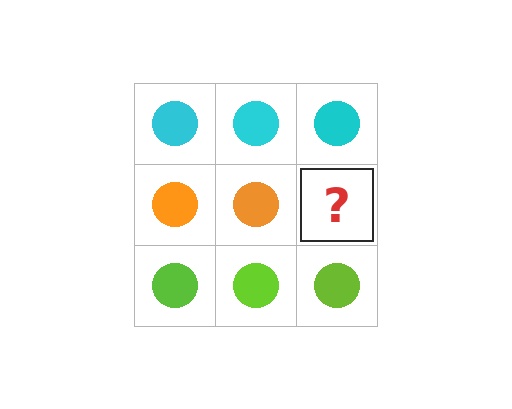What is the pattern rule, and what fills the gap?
The rule is that each row has a consistent color. The gap should be filled with an orange circle.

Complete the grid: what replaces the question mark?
The question mark should be replaced with an orange circle.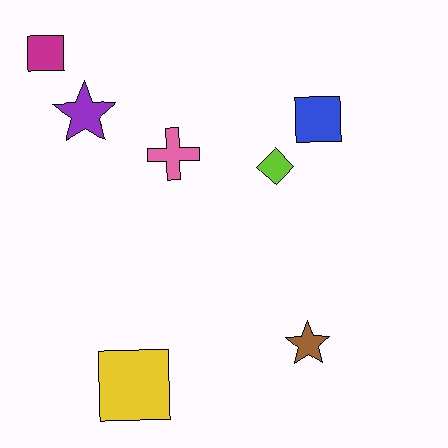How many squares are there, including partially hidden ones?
There are 3 squares.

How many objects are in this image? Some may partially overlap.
There are 7 objects.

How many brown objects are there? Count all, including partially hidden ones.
There is 1 brown object.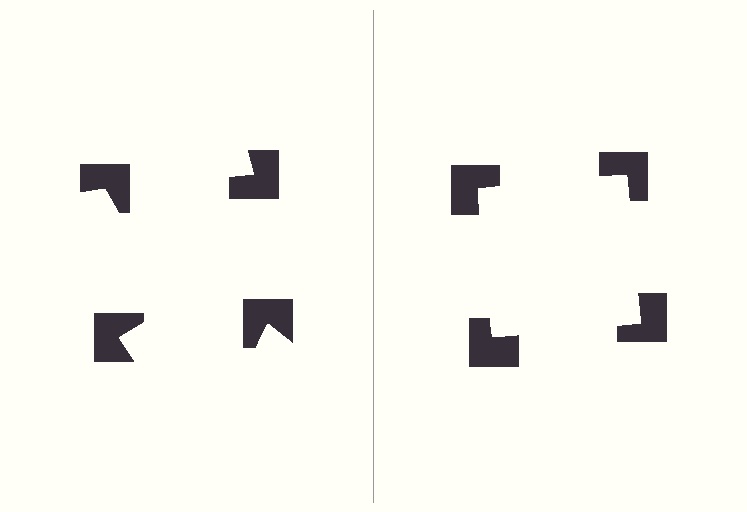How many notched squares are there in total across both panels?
8 — 4 on each side.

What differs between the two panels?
The notched squares are positioned identically on both sides; only the wedge orientations differ. On the right they align to a square; on the left they are misaligned.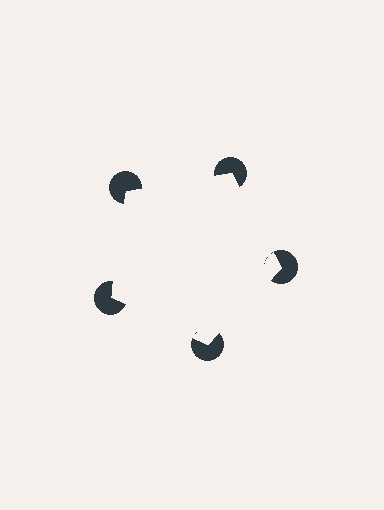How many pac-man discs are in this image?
There are 5 — one at each vertex of the illusory pentagon.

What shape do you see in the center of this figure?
An illusory pentagon — its edges are inferred from the aligned wedge cuts in the pac-man discs, not physically drawn.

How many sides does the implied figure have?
5 sides.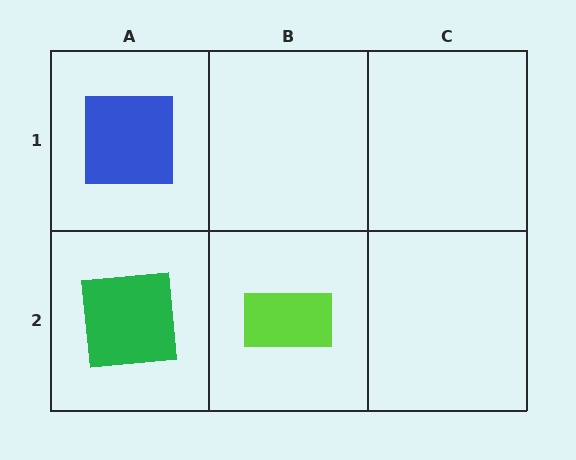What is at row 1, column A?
A blue square.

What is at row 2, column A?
A green square.